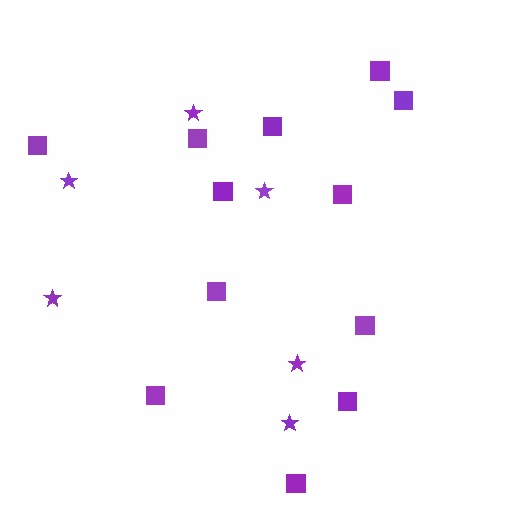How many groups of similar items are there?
There are 2 groups: one group of squares (12) and one group of stars (6).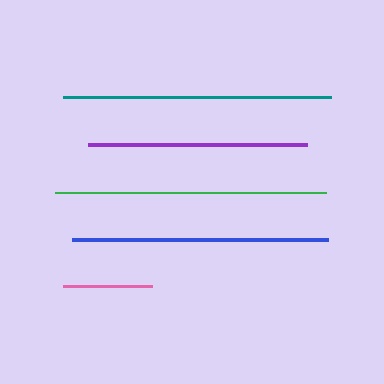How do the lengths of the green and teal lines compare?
The green and teal lines are approximately the same length.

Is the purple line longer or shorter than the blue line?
The blue line is longer than the purple line.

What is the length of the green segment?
The green segment is approximately 271 pixels long.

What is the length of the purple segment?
The purple segment is approximately 218 pixels long.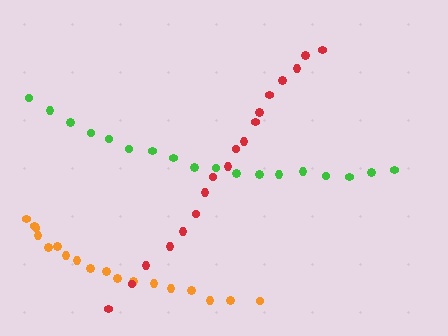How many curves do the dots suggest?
There are 3 distinct paths.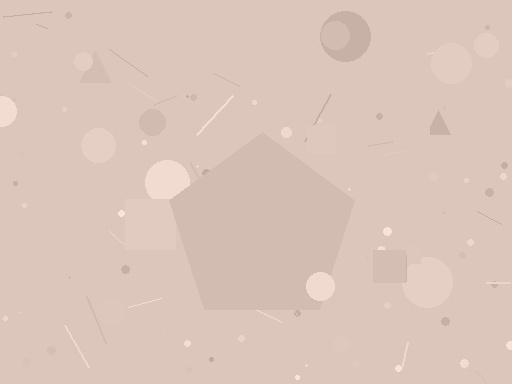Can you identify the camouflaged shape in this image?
The camouflaged shape is a pentagon.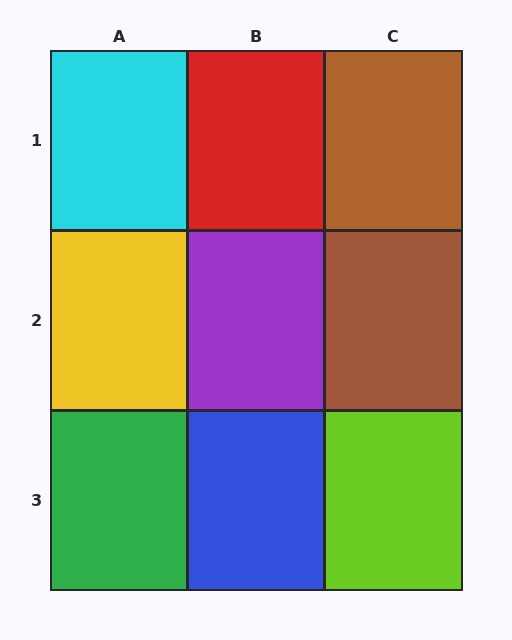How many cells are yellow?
1 cell is yellow.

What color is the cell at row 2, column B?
Purple.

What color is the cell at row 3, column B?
Blue.